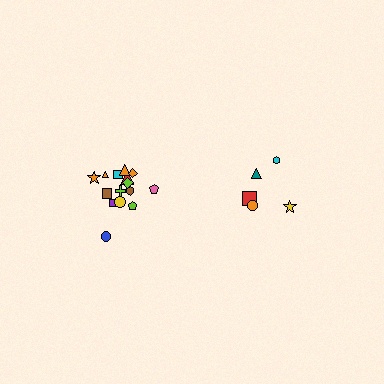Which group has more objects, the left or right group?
The left group.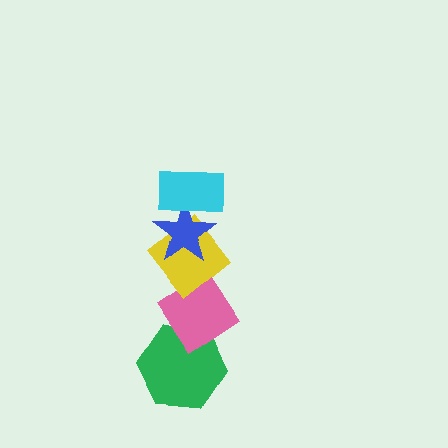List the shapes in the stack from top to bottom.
From top to bottom: the cyan rectangle, the blue star, the yellow diamond, the pink diamond, the green hexagon.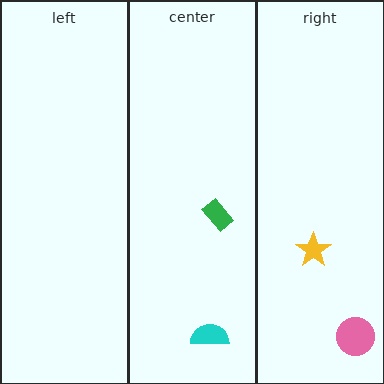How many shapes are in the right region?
2.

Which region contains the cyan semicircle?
The center region.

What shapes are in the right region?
The yellow star, the pink circle.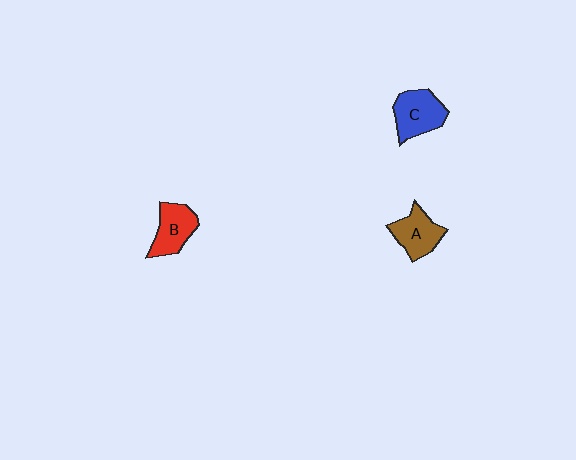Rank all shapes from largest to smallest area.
From largest to smallest: C (blue), B (red), A (brown).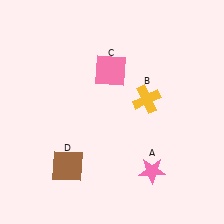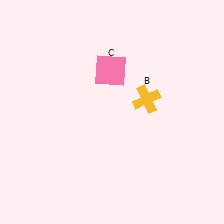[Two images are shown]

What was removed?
The pink star (A), the brown square (D) were removed in Image 2.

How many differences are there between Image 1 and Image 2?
There are 2 differences between the two images.